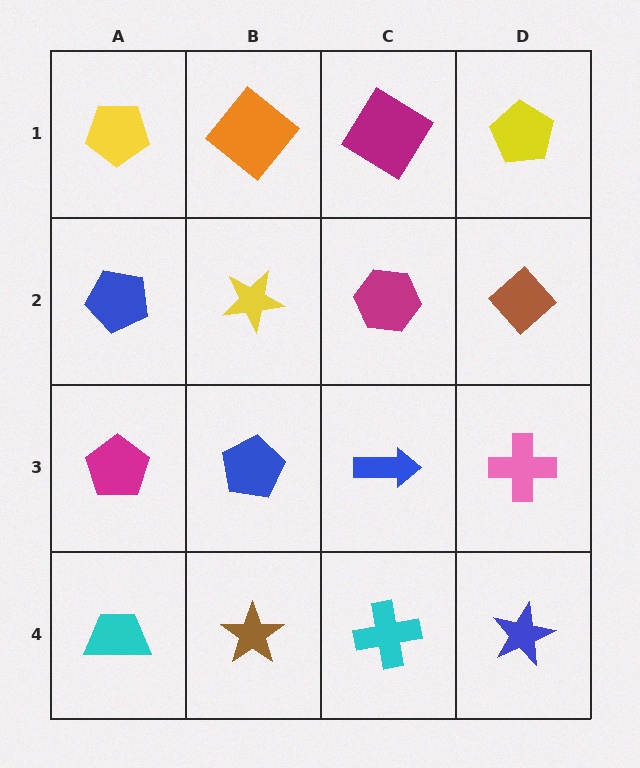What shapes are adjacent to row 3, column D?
A brown diamond (row 2, column D), a blue star (row 4, column D), a blue arrow (row 3, column C).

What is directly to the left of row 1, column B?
A yellow pentagon.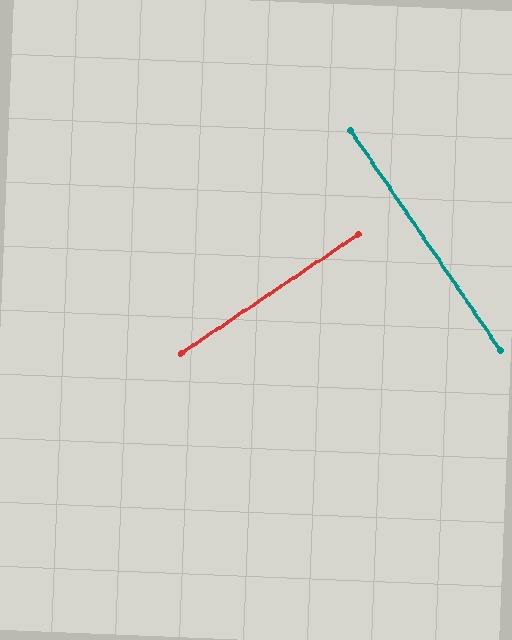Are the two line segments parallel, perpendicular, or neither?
Perpendicular — they meet at approximately 89°.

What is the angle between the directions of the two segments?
Approximately 89 degrees.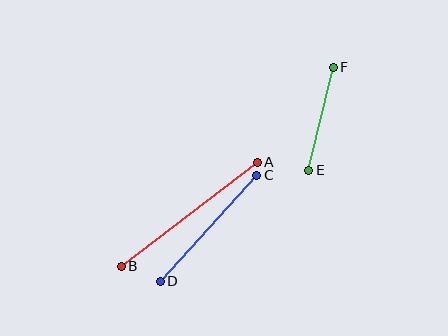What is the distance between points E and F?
The distance is approximately 106 pixels.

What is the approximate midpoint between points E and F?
The midpoint is at approximately (321, 119) pixels.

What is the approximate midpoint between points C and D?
The midpoint is at approximately (209, 228) pixels.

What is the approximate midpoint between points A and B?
The midpoint is at approximately (189, 214) pixels.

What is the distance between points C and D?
The distance is approximately 143 pixels.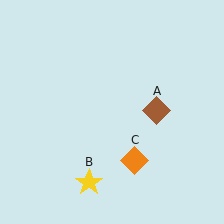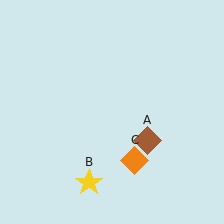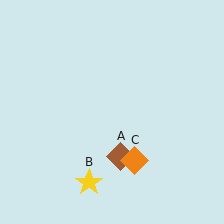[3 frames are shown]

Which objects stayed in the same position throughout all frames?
Yellow star (object B) and orange diamond (object C) remained stationary.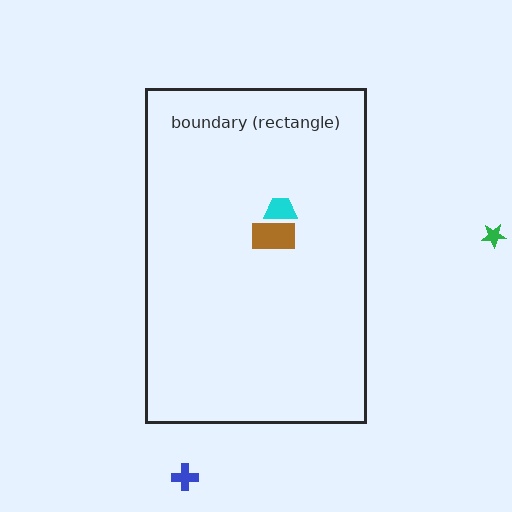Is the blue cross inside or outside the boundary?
Outside.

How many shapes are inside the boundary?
2 inside, 2 outside.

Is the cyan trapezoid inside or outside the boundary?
Inside.